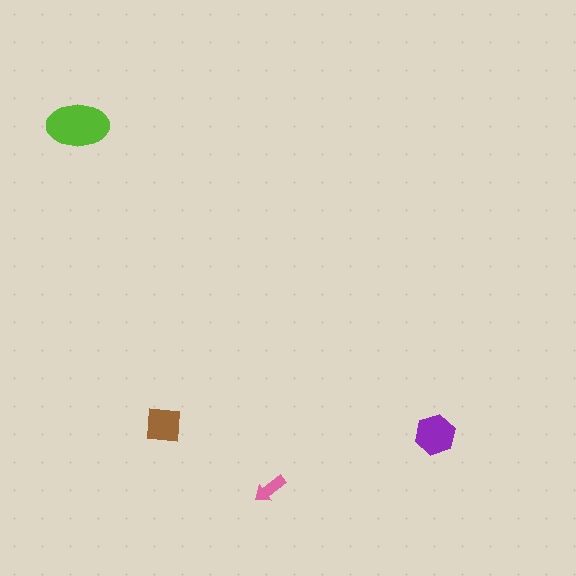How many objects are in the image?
There are 4 objects in the image.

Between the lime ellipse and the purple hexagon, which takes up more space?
The lime ellipse.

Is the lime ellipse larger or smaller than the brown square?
Larger.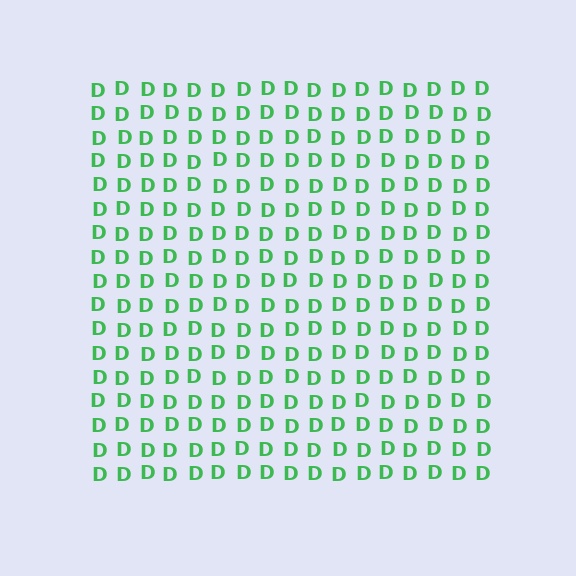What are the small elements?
The small elements are letter D's.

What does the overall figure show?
The overall figure shows a square.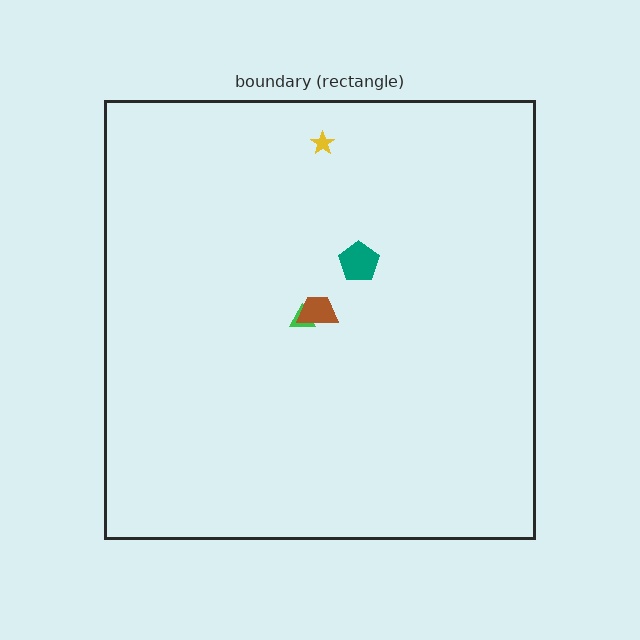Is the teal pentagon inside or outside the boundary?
Inside.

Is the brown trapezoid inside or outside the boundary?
Inside.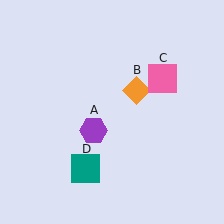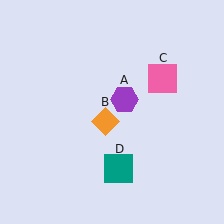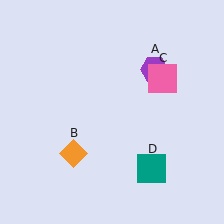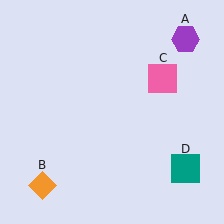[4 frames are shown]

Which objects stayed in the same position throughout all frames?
Pink square (object C) remained stationary.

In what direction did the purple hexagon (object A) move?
The purple hexagon (object A) moved up and to the right.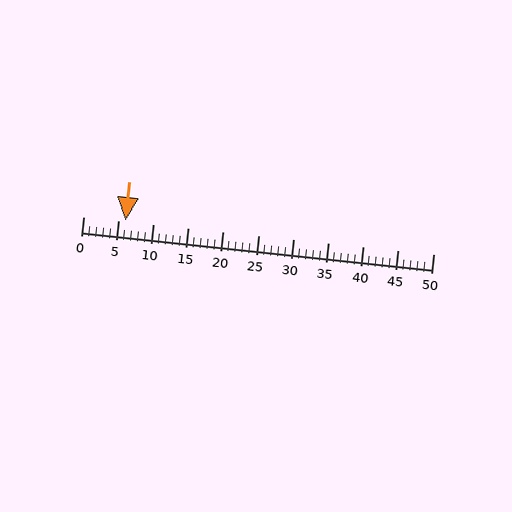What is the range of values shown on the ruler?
The ruler shows values from 0 to 50.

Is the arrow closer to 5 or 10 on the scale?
The arrow is closer to 5.